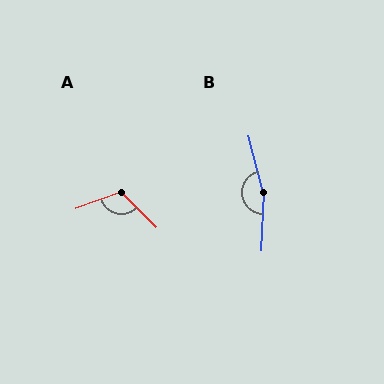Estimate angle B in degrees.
Approximately 164 degrees.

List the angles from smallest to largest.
A (116°), B (164°).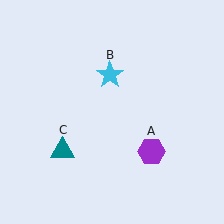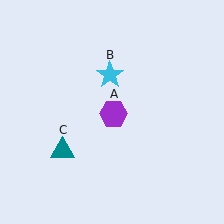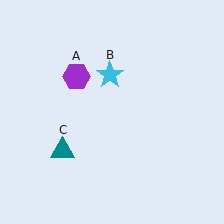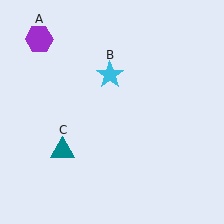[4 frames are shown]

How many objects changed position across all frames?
1 object changed position: purple hexagon (object A).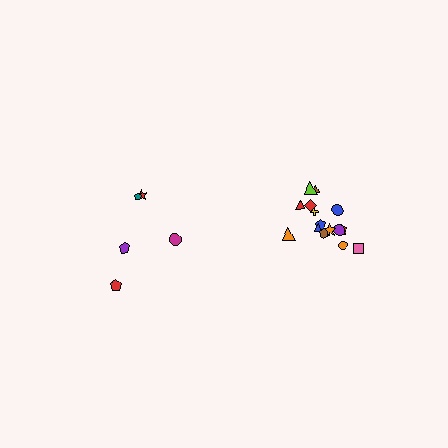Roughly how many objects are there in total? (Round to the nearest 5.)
Roughly 20 objects in total.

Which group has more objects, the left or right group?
The right group.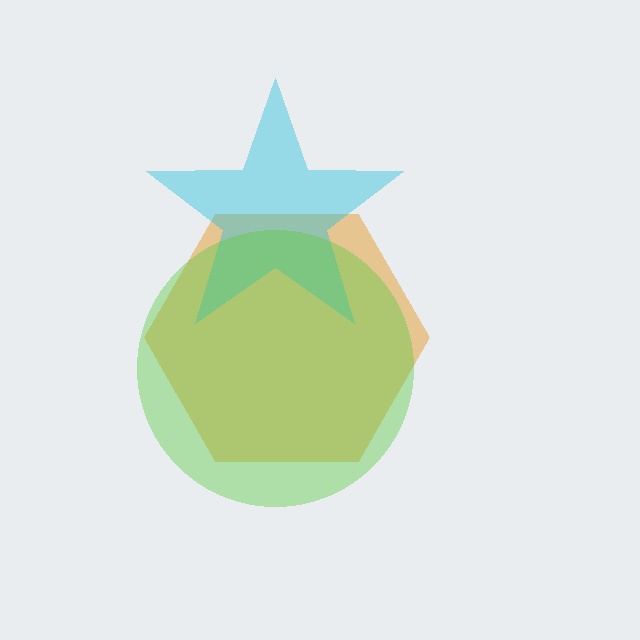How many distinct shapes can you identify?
There are 3 distinct shapes: an orange hexagon, a cyan star, a lime circle.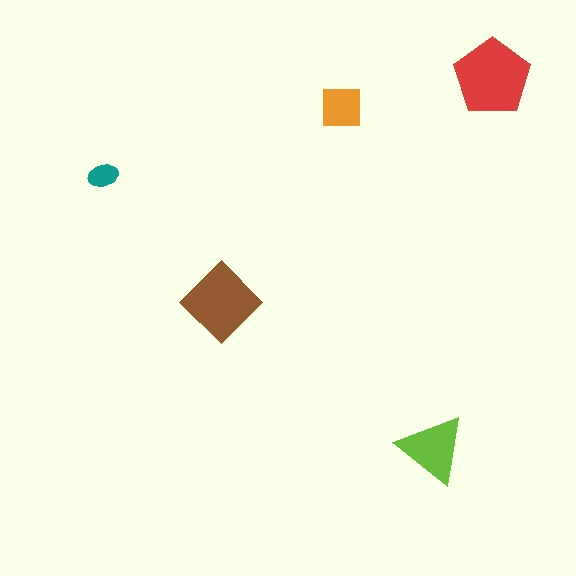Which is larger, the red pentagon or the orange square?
The red pentagon.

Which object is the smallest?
The teal ellipse.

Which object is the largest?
The red pentagon.